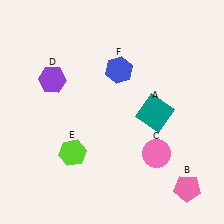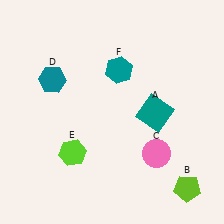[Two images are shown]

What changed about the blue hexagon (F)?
In Image 1, F is blue. In Image 2, it changed to teal.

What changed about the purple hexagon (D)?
In Image 1, D is purple. In Image 2, it changed to teal.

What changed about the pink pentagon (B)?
In Image 1, B is pink. In Image 2, it changed to lime.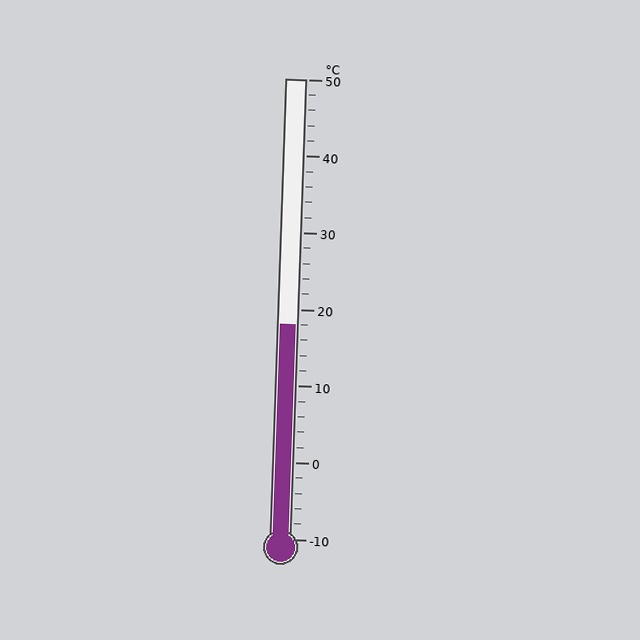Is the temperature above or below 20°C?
The temperature is below 20°C.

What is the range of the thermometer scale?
The thermometer scale ranges from -10°C to 50°C.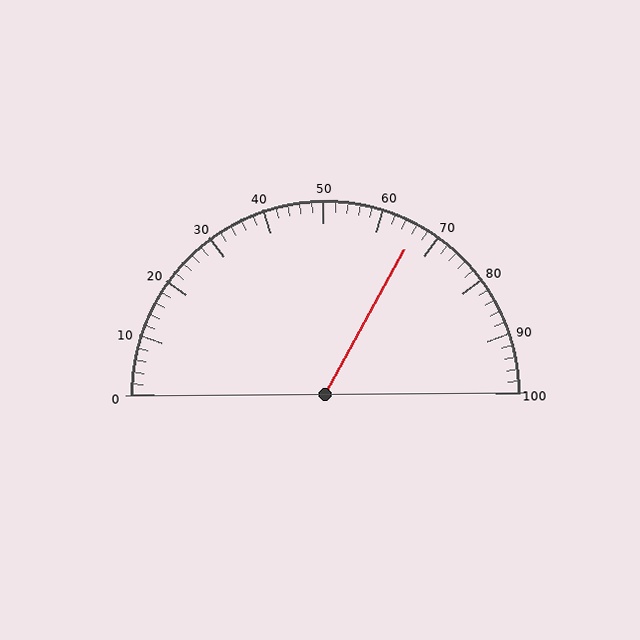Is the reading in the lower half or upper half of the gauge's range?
The reading is in the upper half of the range (0 to 100).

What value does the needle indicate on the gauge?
The needle indicates approximately 66.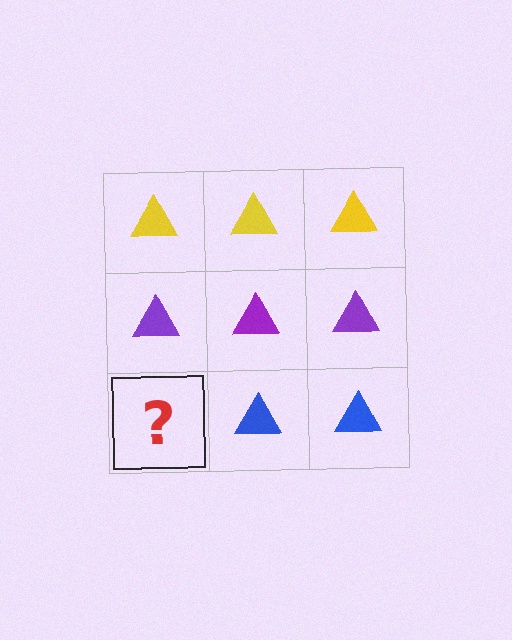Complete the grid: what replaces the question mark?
The question mark should be replaced with a blue triangle.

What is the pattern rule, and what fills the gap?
The rule is that each row has a consistent color. The gap should be filled with a blue triangle.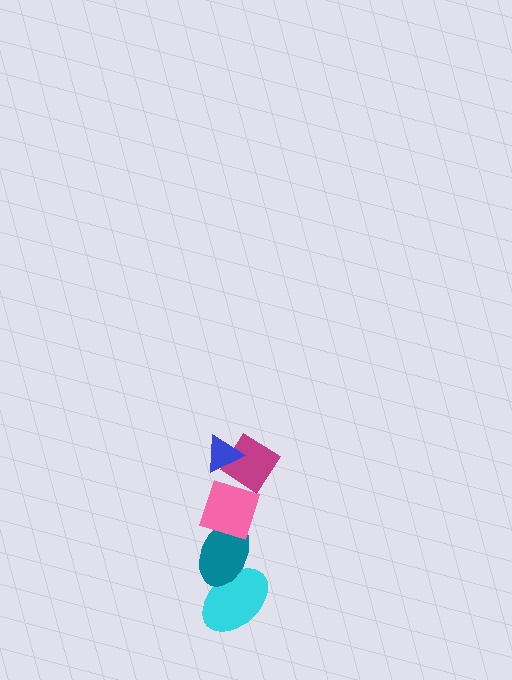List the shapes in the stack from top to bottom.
From top to bottom: the blue triangle, the magenta diamond, the pink diamond, the teal ellipse, the cyan ellipse.